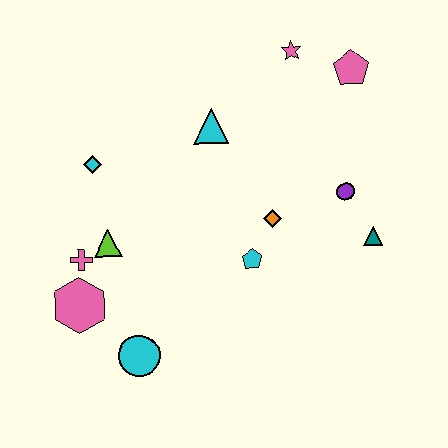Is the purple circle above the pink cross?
Yes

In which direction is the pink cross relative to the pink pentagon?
The pink cross is to the left of the pink pentagon.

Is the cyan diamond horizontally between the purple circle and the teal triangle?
No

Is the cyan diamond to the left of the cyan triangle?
Yes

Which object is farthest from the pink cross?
The pink pentagon is farthest from the pink cross.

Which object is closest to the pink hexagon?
The pink cross is closest to the pink hexagon.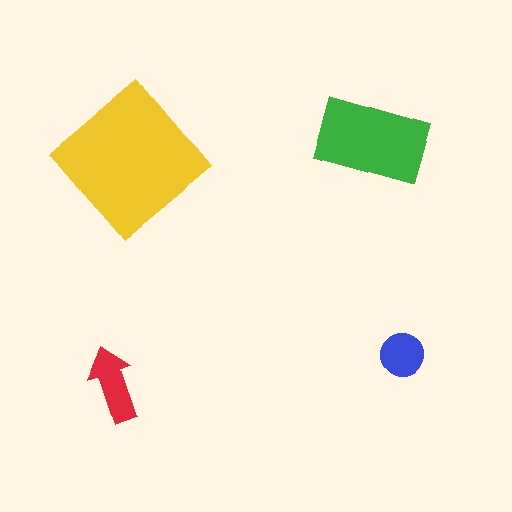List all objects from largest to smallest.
The yellow diamond, the green rectangle, the red arrow, the blue circle.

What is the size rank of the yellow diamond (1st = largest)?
1st.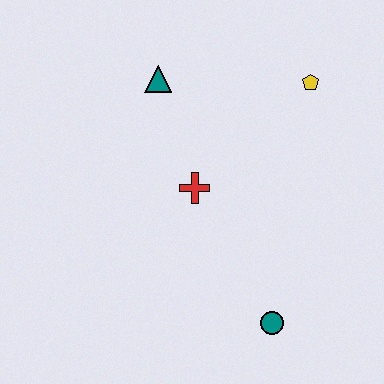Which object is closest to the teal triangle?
The red cross is closest to the teal triangle.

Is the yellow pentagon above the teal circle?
Yes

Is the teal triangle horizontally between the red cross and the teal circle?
No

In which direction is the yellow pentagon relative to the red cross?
The yellow pentagon is to the right of the red cross.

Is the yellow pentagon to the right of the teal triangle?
Yes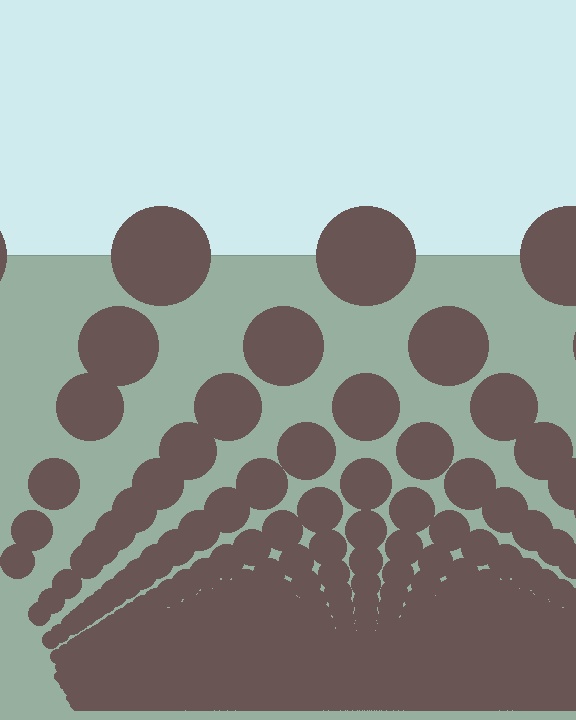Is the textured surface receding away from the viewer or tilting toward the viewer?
The surface appears to tilt toward the viewer. Texture elements get larger and sparser toward the top.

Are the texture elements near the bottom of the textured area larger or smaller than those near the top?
Smaller. The gradient is inverted — elements near the bottom are smaller and denser.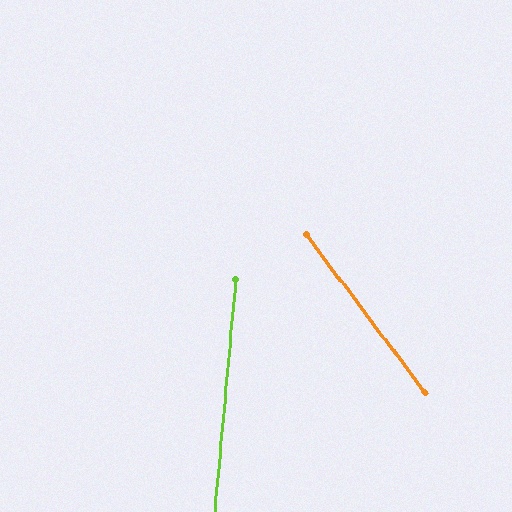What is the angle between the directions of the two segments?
Approximately 42 degrees.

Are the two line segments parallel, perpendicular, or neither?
Neither parallel nor perpendicular — they differ by about 42°.